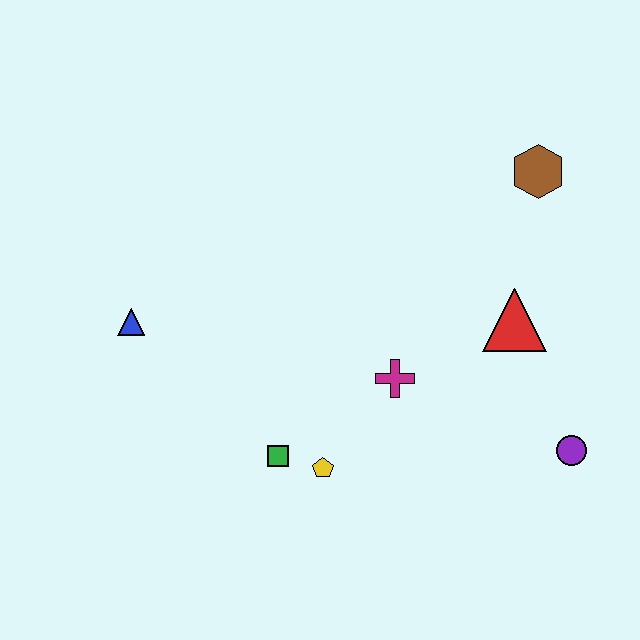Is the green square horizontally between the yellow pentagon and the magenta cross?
No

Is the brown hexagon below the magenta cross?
No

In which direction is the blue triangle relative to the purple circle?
The blue triangle is to the left of the purple circle.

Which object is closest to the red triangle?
The magenta cross is closest to the red triangle.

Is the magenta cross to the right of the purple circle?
No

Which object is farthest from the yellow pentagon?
The brown hexagon is farthest from the yellow pentagon.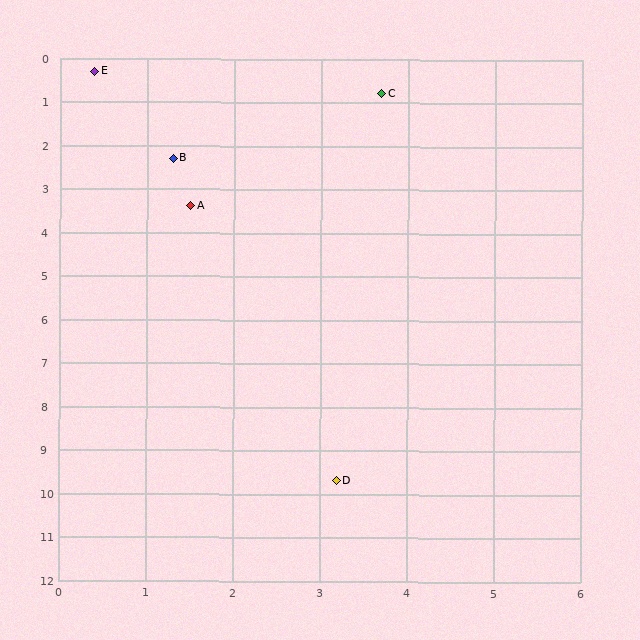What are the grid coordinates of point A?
Point A is at approximately (1.5, 3.4).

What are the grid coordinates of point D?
Point D is at approximately (3.2, 9.7).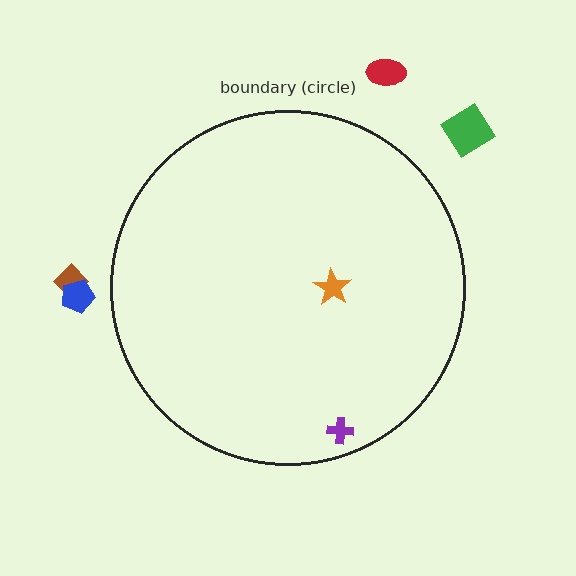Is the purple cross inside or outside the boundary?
Inside.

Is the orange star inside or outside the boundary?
Inside.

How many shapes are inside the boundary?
2 inside, 4 outside.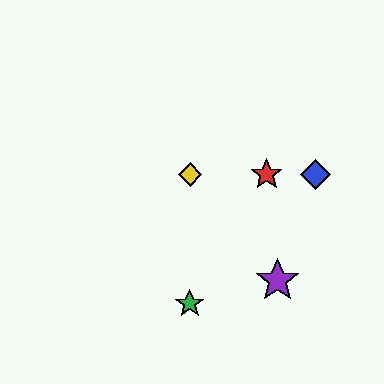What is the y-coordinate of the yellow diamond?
The yellow diamond is at y≈175.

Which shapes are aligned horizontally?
The red star, the blue diamond, the yellow diamond are aligned horizontally.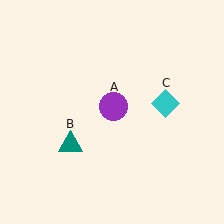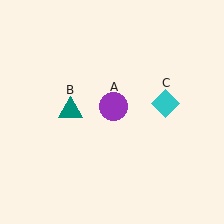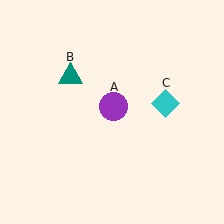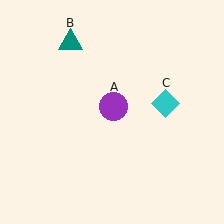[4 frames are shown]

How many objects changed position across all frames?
1 object changed position: teal triangle (object B).